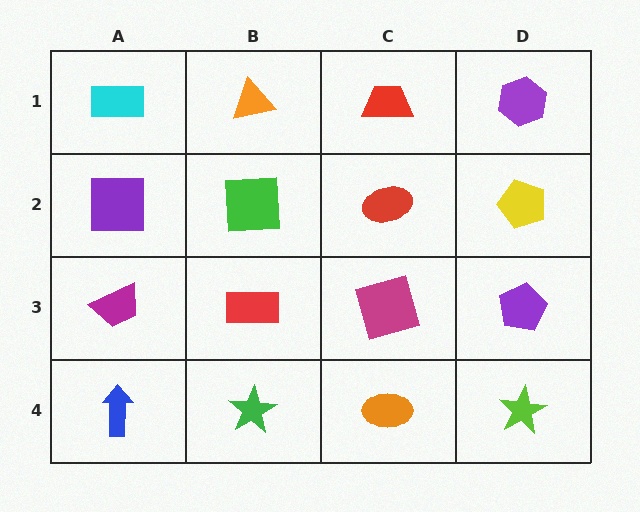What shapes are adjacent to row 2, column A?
A cyan rectangle (row 1, column A), a magenta trapezoid (row 3, column A), a green square (row 2, column B).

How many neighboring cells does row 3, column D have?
3.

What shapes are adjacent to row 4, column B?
A red rectangle (row 3, column B), a blue arrow (row 4, column A), an orange ellipse (row 4, column C).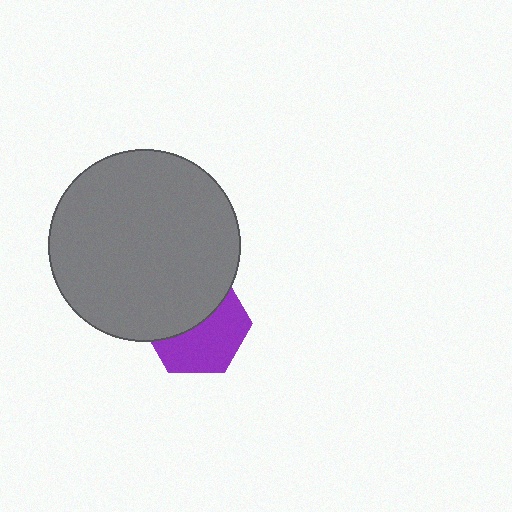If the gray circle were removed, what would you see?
You would see the complete purple hexagon.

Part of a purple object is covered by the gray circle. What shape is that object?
It is a hexagon.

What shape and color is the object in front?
The object in front is a gray circle.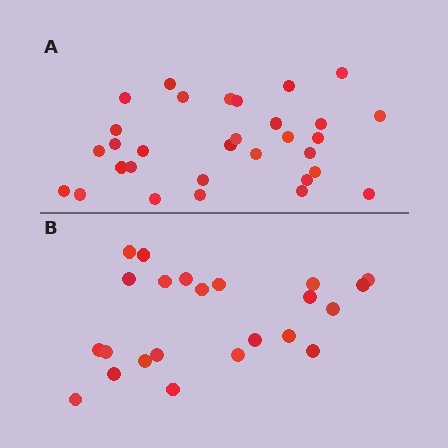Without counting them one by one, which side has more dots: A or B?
Region A (the top region) has more dots.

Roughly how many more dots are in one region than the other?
Region A has roughly 8 or so more dots than region B.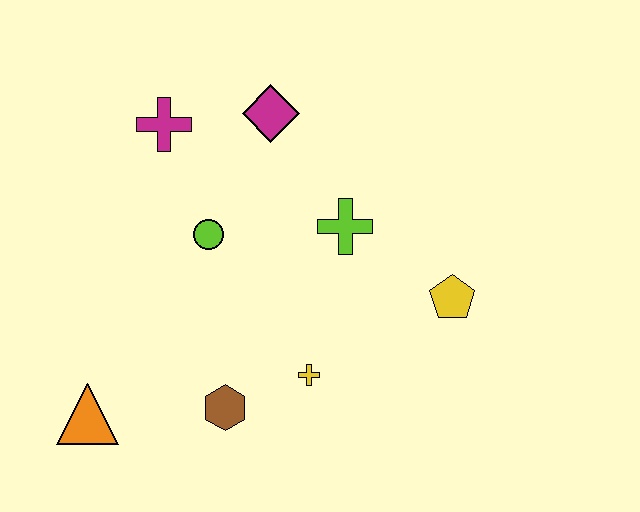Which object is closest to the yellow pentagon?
The lime cross is closest to the yellow pentagon.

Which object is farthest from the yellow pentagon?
The orange triangle is farthest from the yellow pentagon.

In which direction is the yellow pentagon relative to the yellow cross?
The yellow pentagon is to the right of the yellow cross.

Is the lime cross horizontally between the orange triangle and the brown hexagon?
No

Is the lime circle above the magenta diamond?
No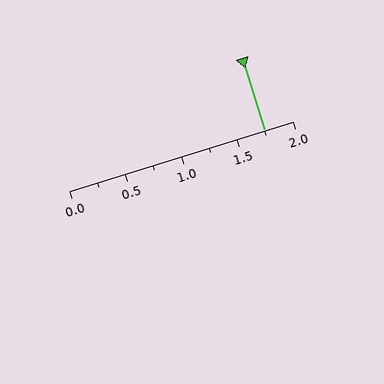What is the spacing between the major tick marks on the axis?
The major ticks are spaced 0.5 apart.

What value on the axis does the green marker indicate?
The marker indicates approximately 1.75.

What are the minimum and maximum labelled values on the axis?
The axis runs from 0.0 to 2.0.